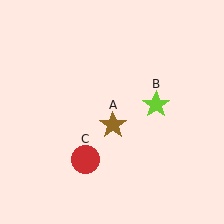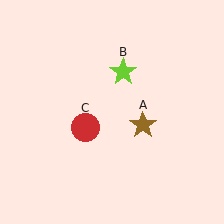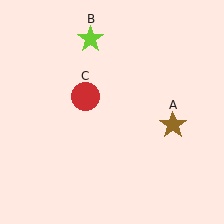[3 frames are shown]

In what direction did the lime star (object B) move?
The lime star (object B) moved up and to the left.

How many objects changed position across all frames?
3 objects changed position: brown star (object A), lime star (object B), red circle (object C).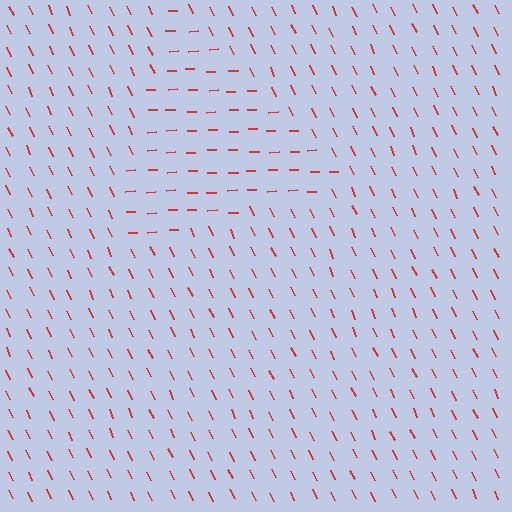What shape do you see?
I see a triangle.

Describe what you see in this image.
The image is filled with small red line segments. A triangle region in the image has lines oriented differently from the surrounding lines, creating a visible texture boundary.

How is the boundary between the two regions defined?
The boundary is defined purely by a change in line orientation (approximately 67 degrees difference). All lines are the same color and thickness.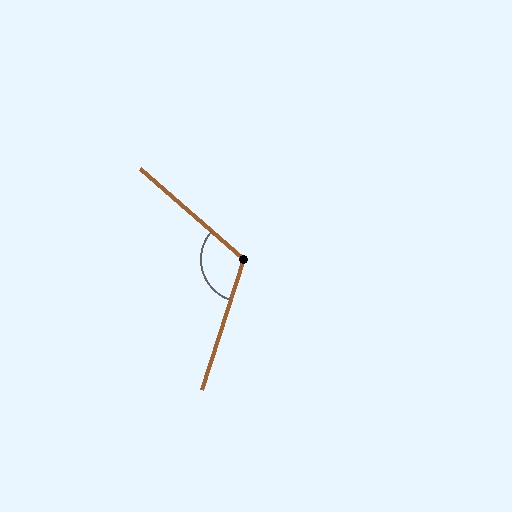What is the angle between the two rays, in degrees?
Approximately 113 degrees.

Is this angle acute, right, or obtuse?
It is obtuse.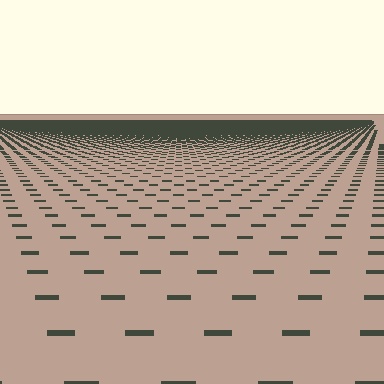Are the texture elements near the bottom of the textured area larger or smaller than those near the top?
Larger. Near the bottom, elements are closer to the viewer and appear at a bigger on-screen size.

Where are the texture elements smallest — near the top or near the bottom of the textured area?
Near the top.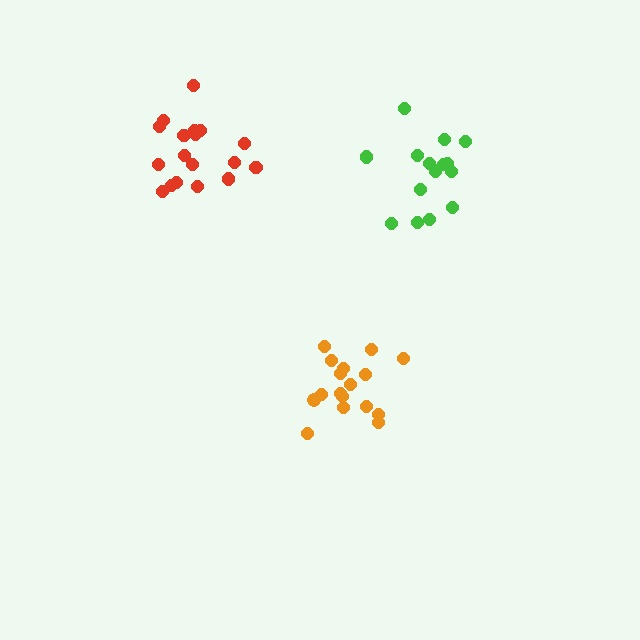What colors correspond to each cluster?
The clusters are colored: orange, red, green.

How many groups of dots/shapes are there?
There are 3 groups.